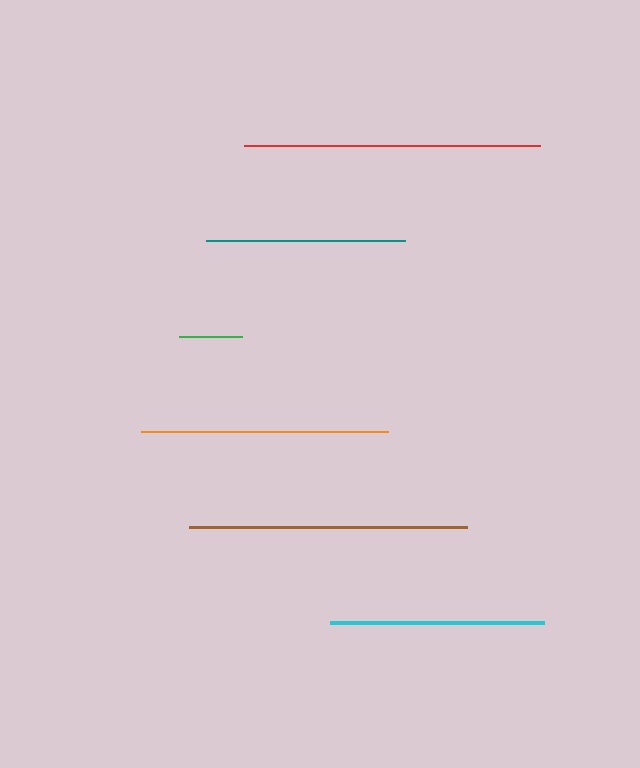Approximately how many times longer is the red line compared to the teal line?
The red line is approximately 1.5 times the length of the teal line.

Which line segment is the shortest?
The green line is the shortest at approximately 63 pixels.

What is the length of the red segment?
The red segment is approximately 296 pixels long.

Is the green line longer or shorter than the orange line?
The orange line is longer than the green line.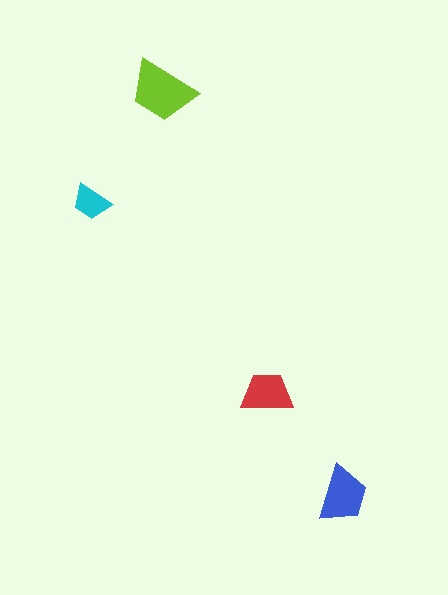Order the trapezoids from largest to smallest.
the lime one, the blue one, the red one, the cyan one.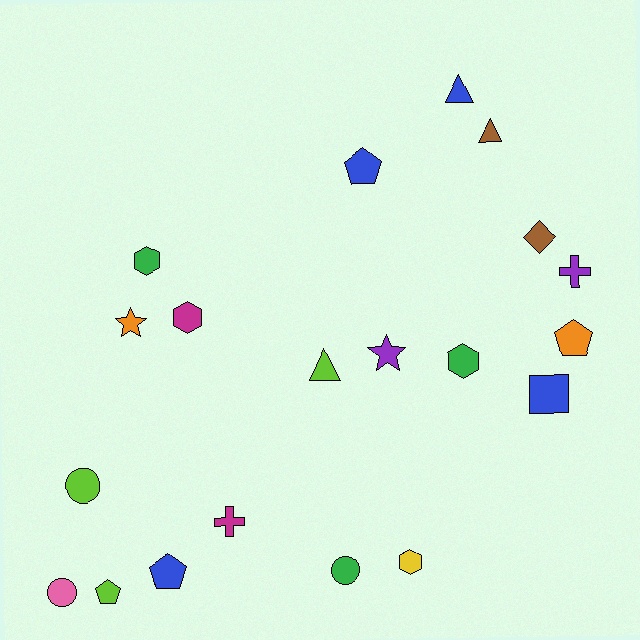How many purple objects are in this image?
There are 2 purple objects.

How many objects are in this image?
There are 20 objects.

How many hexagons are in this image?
There are 4 hexagons.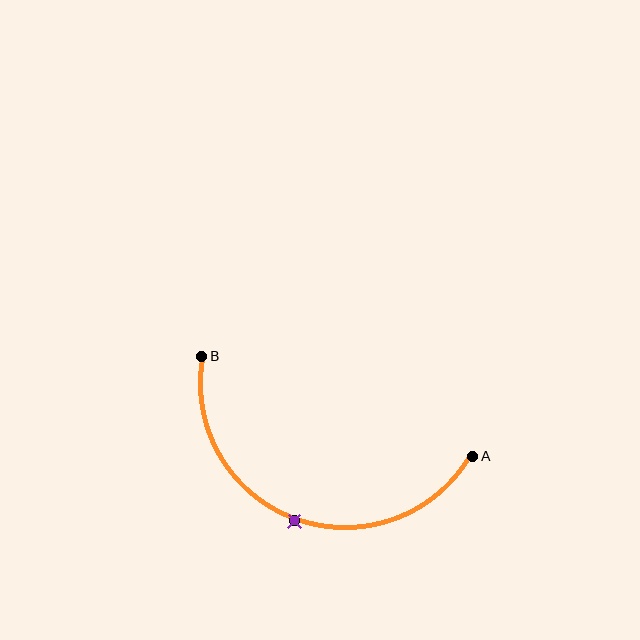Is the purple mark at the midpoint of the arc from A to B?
Yes. The purple mark lies on the arc at equal arc-length from both A and B — it is the arc midpoint.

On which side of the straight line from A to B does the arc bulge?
The arc bulges below the straight line connecting A and B.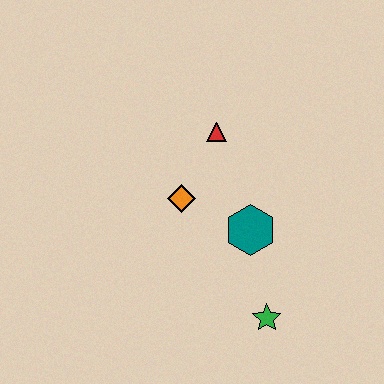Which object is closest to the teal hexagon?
The orange diamond is closest to the teal hexagon.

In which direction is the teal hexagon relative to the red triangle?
The teal hexagon is below the red triangle.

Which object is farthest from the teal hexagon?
The red triangle is farthest from the teal hexagon.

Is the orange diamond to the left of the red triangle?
Yes